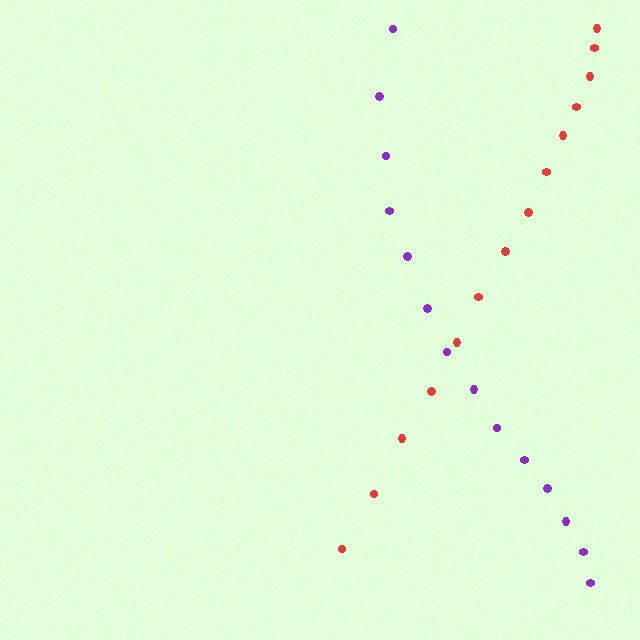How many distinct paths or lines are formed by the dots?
There are 2 distinct paths.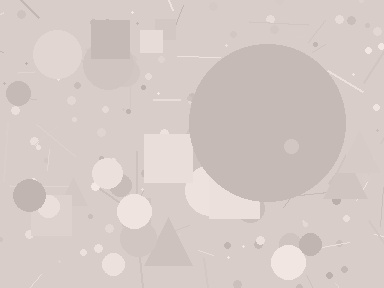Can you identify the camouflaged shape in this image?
The camouflaged shape is a circle.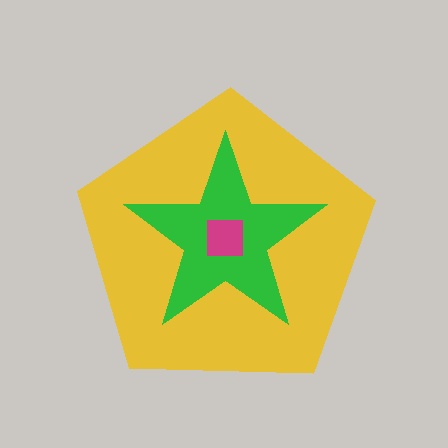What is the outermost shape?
The yellow pentagon.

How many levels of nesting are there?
3.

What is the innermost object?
The magenta square.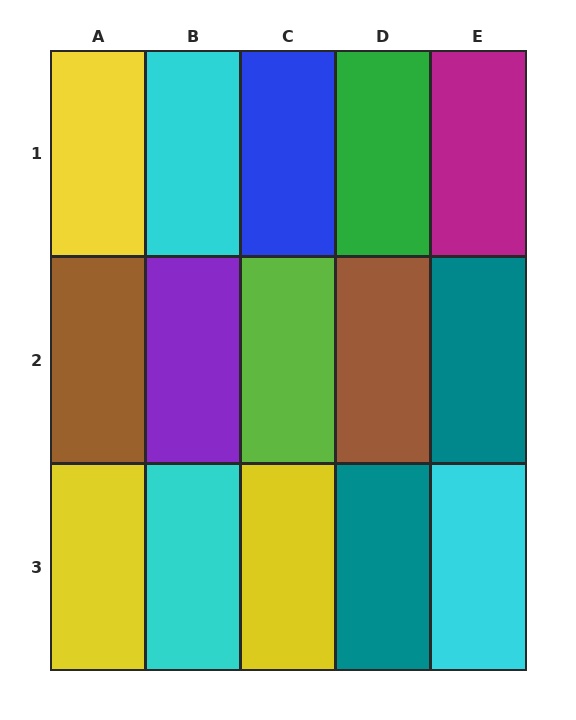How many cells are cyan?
3 cells are cyan.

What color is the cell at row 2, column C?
Lime.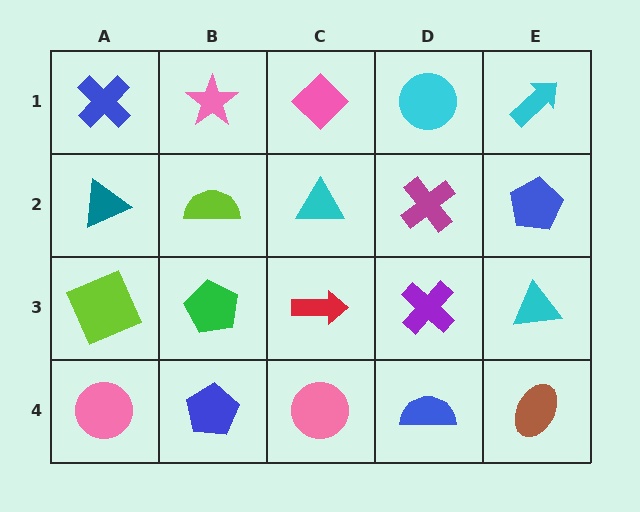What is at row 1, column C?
A pink diamond.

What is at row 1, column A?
A blue cross.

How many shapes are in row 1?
5 shapes.